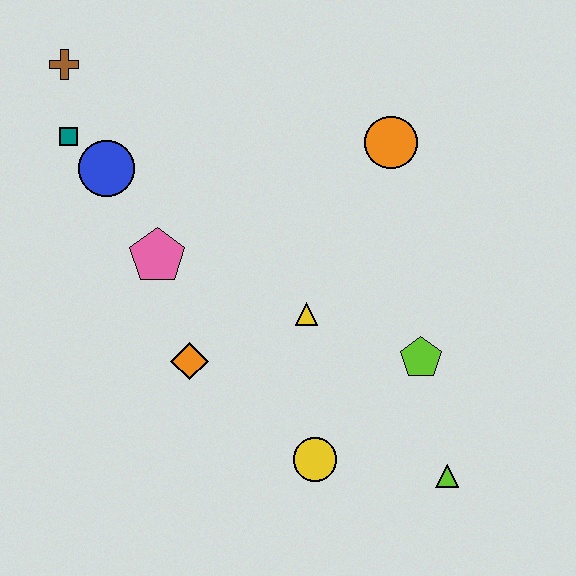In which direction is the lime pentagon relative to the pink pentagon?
The lime pentagon is to the right of the pink pentagon.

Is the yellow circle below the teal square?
Yes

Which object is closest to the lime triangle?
The lime pentagon is closest to the lime triangle.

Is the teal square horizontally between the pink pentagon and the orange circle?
No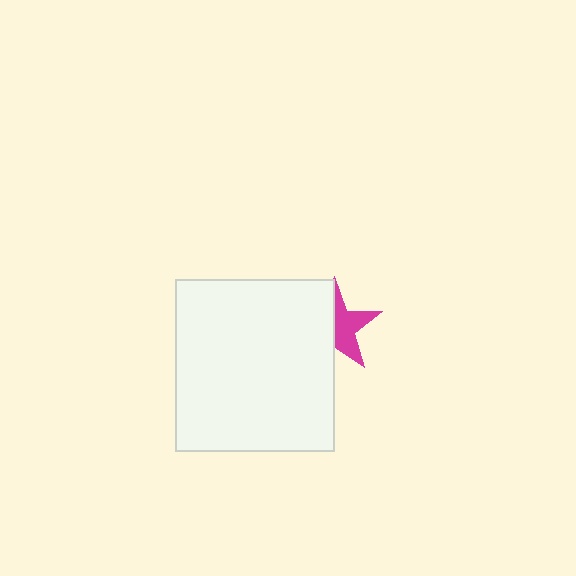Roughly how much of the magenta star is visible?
About half of it is visible (roughly 49%).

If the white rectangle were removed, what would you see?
You would see the complete magenta star.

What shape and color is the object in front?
The object in front is a white rectangle.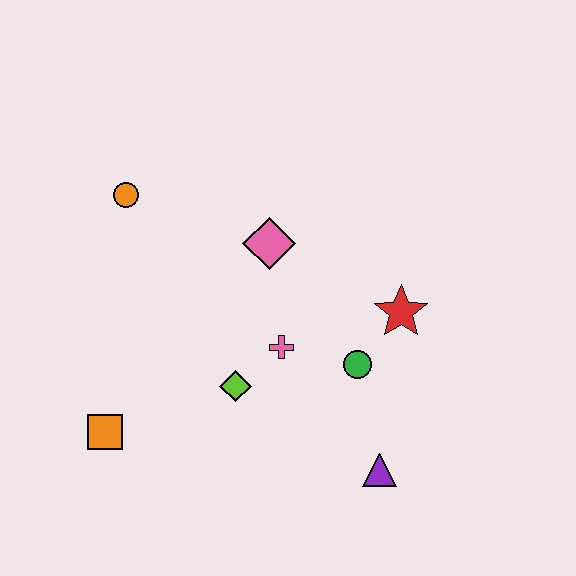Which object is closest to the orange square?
The lime diamond is closest to the orange square.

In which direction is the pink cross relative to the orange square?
The pink cross is to the right of the orange square.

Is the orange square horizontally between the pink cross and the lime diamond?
No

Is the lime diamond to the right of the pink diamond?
No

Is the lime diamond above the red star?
No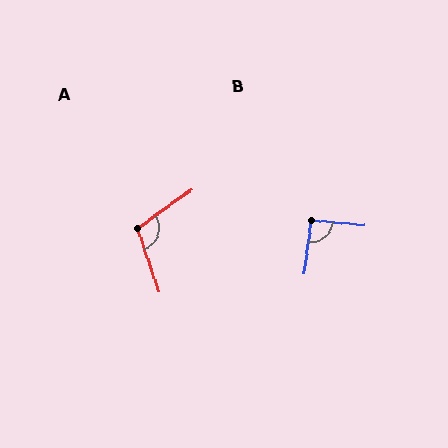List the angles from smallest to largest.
B (92°), A (107°).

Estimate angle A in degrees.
Approximately 107 degrees.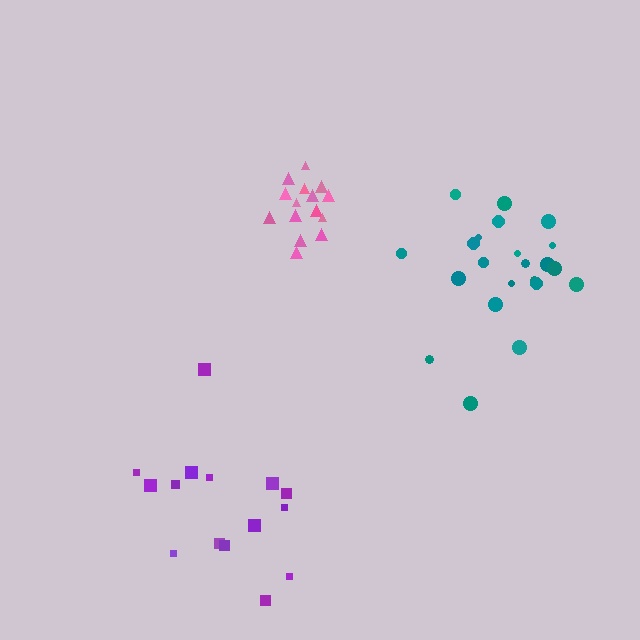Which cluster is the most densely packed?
Pink.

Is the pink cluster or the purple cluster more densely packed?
Pink.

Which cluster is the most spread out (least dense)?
Purple.